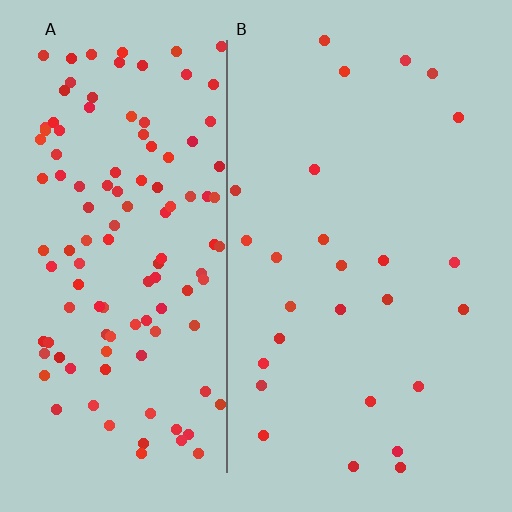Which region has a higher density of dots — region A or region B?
A (the left).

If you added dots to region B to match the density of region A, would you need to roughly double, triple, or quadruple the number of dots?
Approximately quadruple.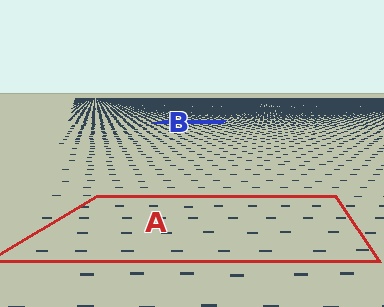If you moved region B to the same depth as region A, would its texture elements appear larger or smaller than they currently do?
They would appear larger. At a closer depth, the same texture elements are projected at a bigger on-screen size.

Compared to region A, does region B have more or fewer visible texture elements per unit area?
Region B has more texture elements per unit area — they are packed more densely because it is farther away.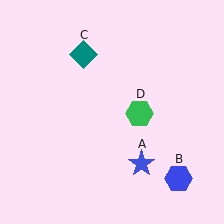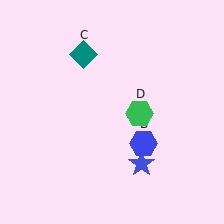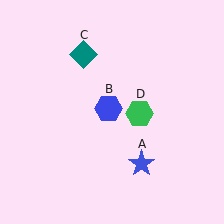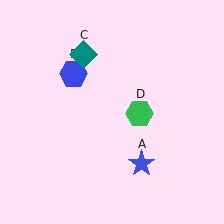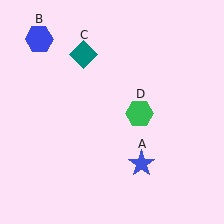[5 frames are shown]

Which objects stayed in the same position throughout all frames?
Blue star (object A) and teal diamond (object C) and green hexagon (object D) remained stationary.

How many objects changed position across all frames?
1 object changed position: blue hexagon (object B).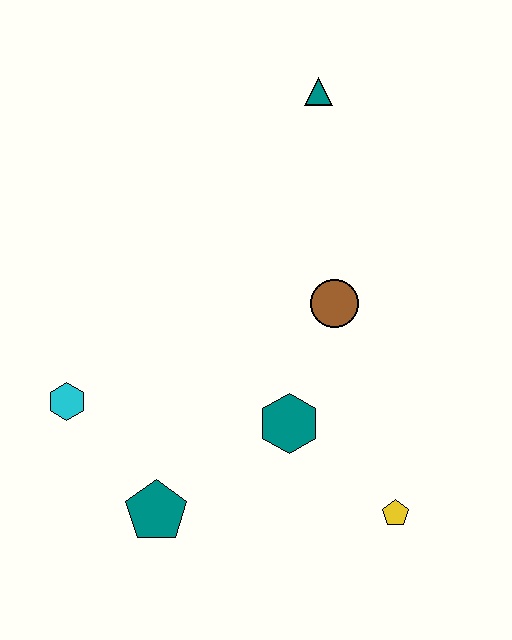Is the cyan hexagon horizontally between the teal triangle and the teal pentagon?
No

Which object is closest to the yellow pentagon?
The teal hexagon is closest to the yellow pentagon.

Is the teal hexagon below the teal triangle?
Yes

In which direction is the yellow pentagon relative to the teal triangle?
The yellow pentagon is below the teal triangle.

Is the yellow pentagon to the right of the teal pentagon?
Yes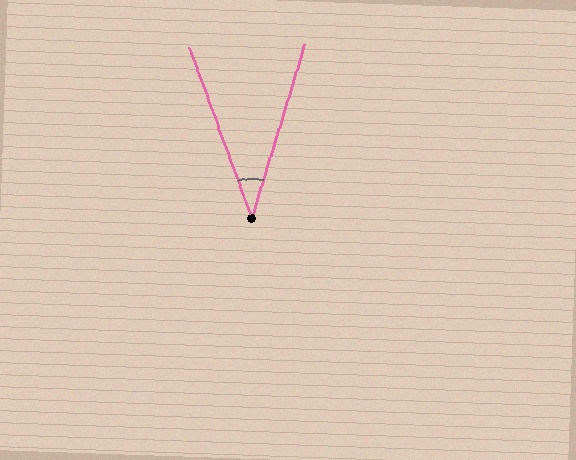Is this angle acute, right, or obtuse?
It is acute.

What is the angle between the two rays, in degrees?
Approximately 37 degrees.